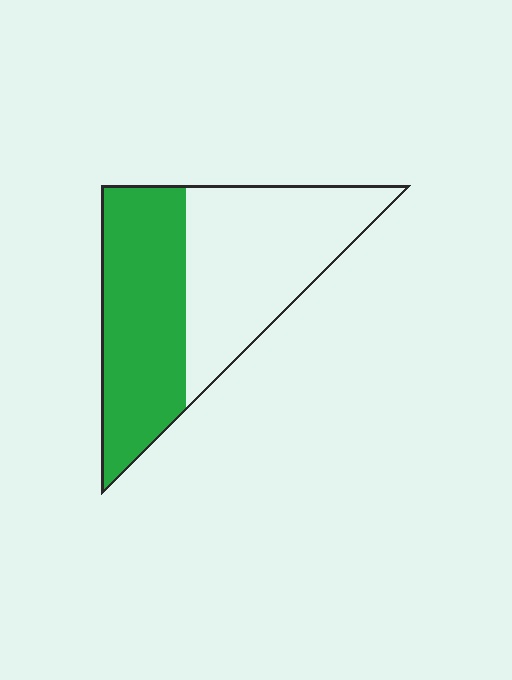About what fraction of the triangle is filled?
About one half (1/2).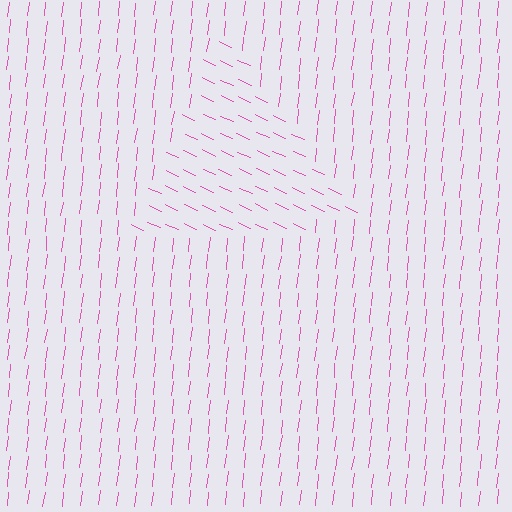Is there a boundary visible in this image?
Yes, there is a texture boundary formed by a change in line orientation.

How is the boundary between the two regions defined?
The boundary is defined purely by a change in line orientation (approximately 72 degrees difference). All lines are the same color and thickness.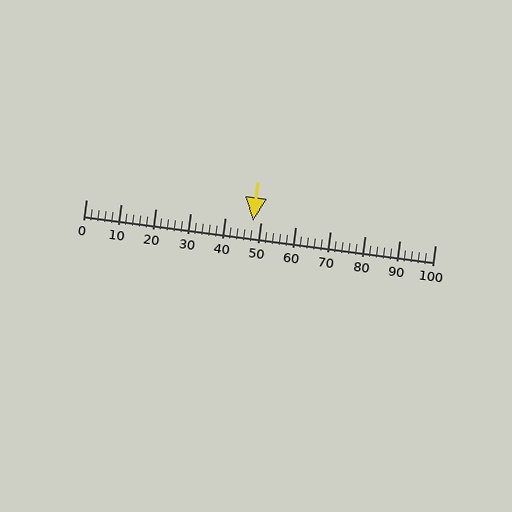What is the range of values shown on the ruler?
The ruler shows values from 0 to 100.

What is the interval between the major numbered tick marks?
The major tick marks are spaced 10 units apart.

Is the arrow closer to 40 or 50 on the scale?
The arrow is closer to 50.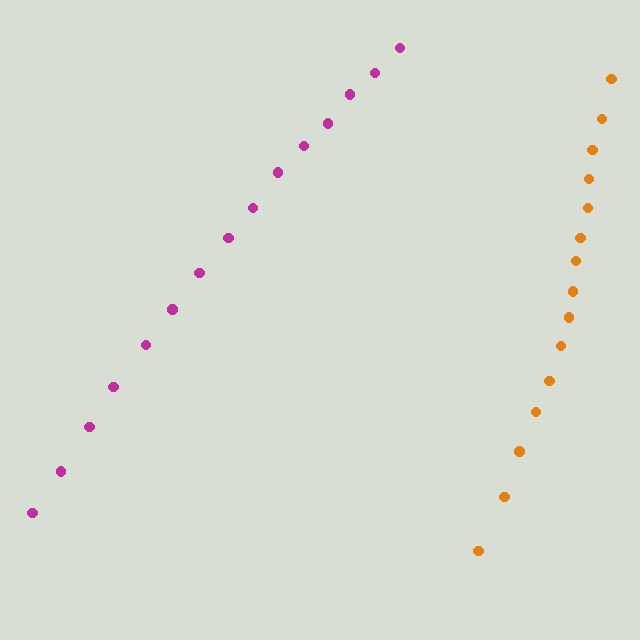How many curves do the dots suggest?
There are 2 distinct paths.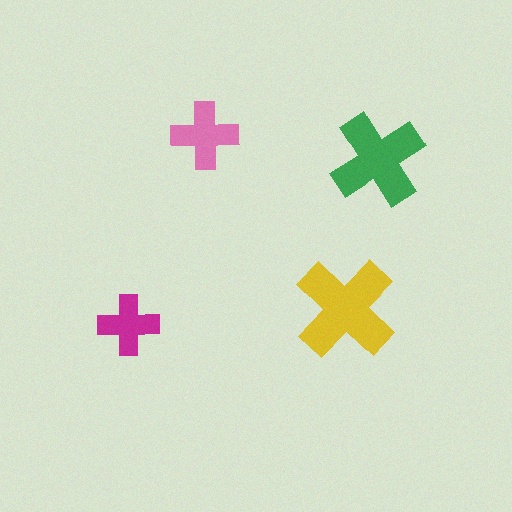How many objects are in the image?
There are 4 objects in the image.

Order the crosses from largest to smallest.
the yellow one, the green one, the pink one, the magenta one.